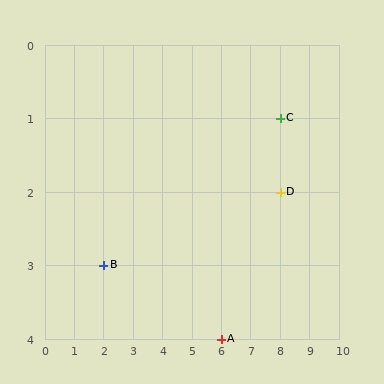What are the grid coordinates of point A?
Point A is at grid coordinates (6, 4).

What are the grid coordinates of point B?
Point B is at grid coordinates (2, 3).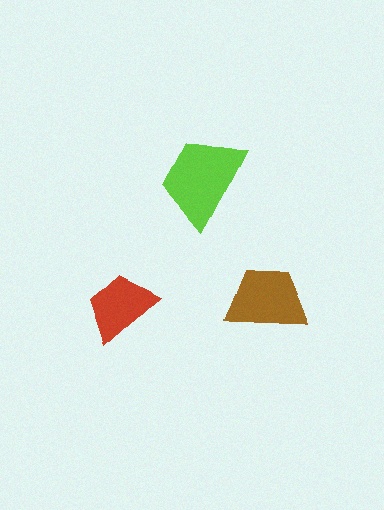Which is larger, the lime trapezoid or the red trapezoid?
The lime one.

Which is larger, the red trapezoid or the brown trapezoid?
The brown one.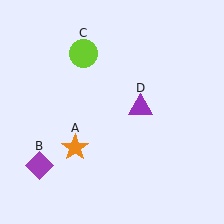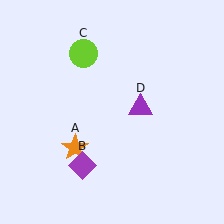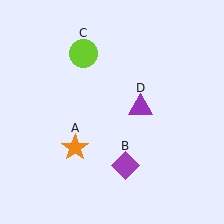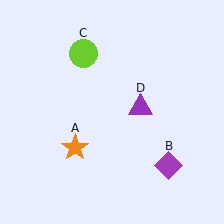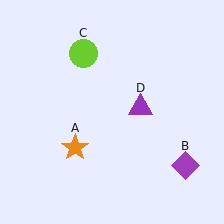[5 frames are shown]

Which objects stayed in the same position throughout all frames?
Orange star (object A) and lime circle (object C) and purple triangle (object D) remained stationary.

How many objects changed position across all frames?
1 object changed position: purple diamond (object B).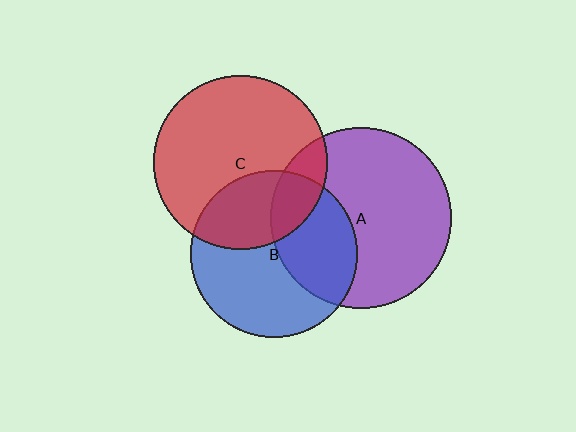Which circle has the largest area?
Circle A (purple).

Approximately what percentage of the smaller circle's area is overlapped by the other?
Approximately 35%.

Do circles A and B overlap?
Yes.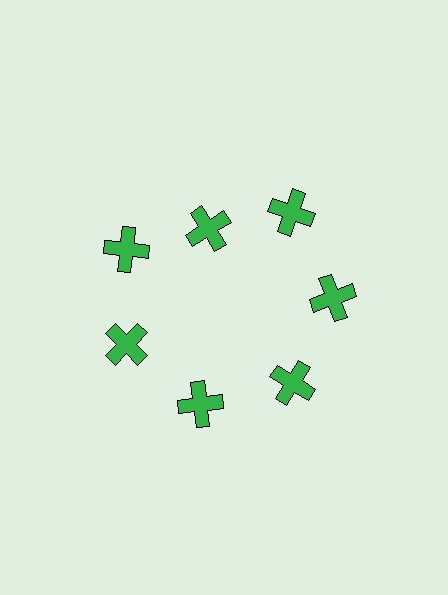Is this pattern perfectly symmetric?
No. The 7 green crosses are arranged in a ring, but one element near the 12 o'clock position is pulled inward toward the center, breaking the 7-fold rotational symmetry.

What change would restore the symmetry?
The symmetry would be restored by moving it outward, back onto the ring so that all 7 crosses sit at equal angles and equal distance from the center.